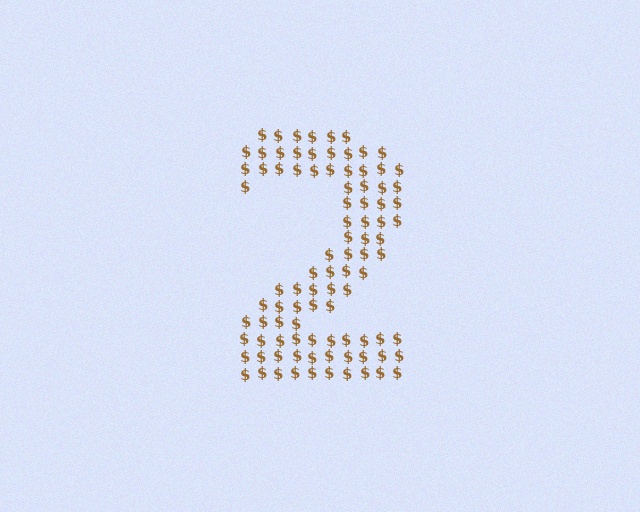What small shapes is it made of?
It is made of small dollar signs.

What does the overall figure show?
The overall figure shows the digit 2.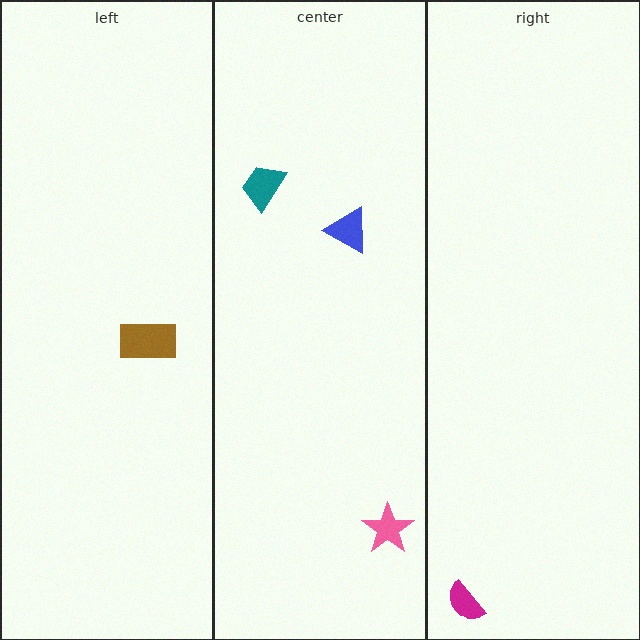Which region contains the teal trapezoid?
The center region.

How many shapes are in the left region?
1.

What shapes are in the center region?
The teal trapezoid, the blue triangle, the pink star.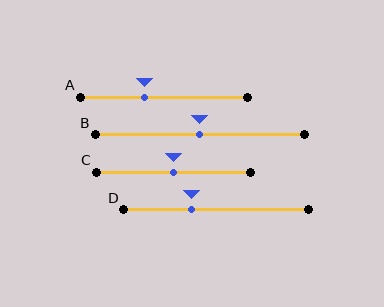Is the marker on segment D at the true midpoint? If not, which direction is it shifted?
No, the marker on segment D is shifted to the left by about 13% of the segment length.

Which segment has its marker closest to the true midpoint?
Segment B has its marker closest to the true midpoint.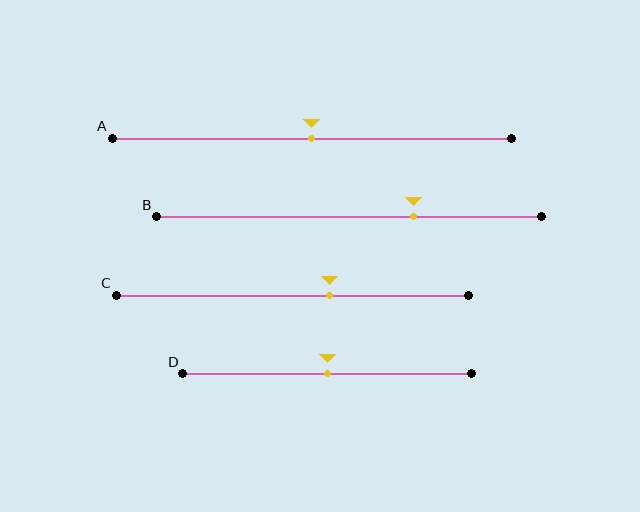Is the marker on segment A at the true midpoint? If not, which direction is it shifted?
Yes, the marker on segment A is at the true midpoint.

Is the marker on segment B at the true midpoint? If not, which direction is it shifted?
No, the marker on segment B is shifted to the right by about 17% of the segment length.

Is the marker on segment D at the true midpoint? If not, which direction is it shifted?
Yes, the marker on segment D is at the true midpoint.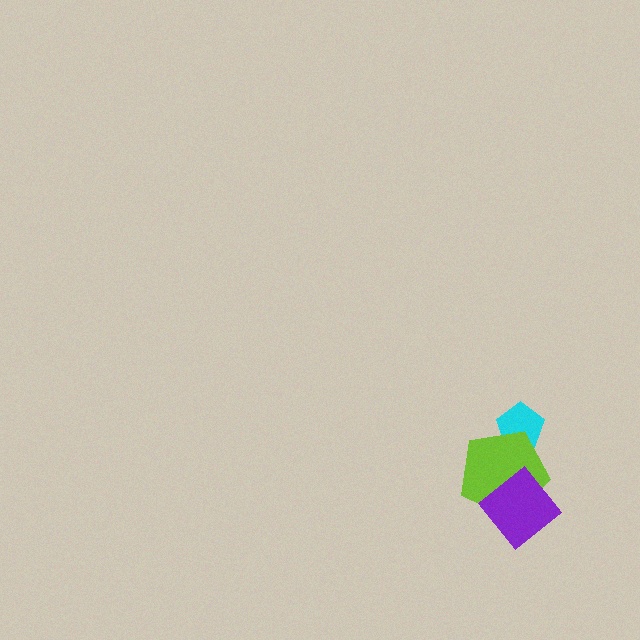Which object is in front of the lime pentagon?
The purple diamond is in front of the lime pentagon.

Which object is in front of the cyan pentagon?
The lime pentagon is in front of the cyan pentagon.